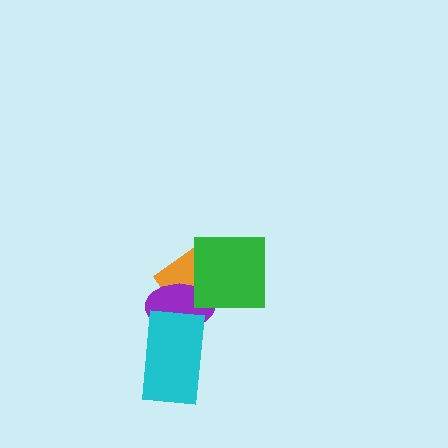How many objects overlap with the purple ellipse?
3 objects overlap with the purple ellipse.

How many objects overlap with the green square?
2 objects overlap with the green square.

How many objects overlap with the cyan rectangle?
1 object overlaps with the cyan rectangle.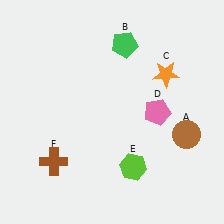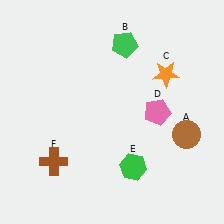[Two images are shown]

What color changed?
The hexagon (E) changed from lime in Image 1 to green in Image 2.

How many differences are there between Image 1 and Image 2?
There is 1 difference between the two images.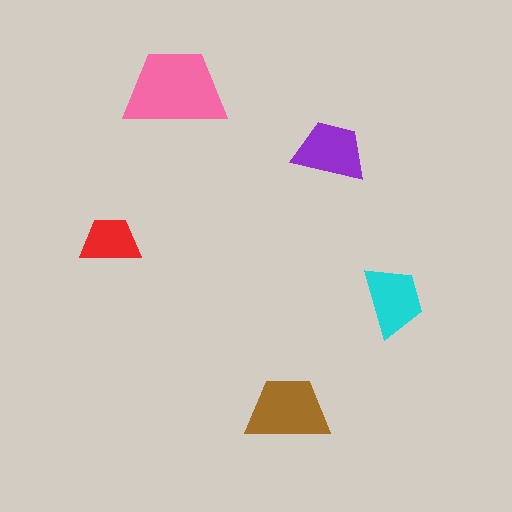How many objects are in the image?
There are 5 objects in the image.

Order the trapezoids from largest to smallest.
the pink one, the brown one, the purple one, the cyan one, the red one.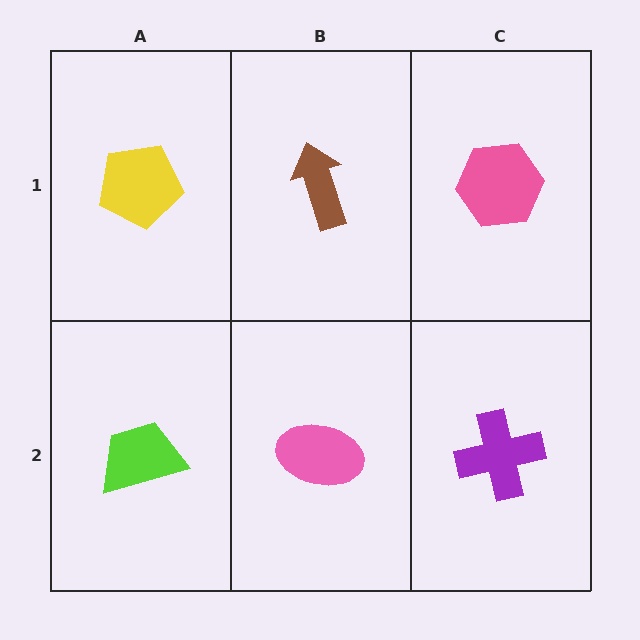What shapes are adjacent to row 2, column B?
A brown arrow (row 1, column B), a lime trapezoid (row 2, column A), a purple cross (row 2, column C).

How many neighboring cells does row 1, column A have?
2.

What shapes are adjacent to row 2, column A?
A yellow pentagon (row 1, column A), a pink ellipse (row 2, column B).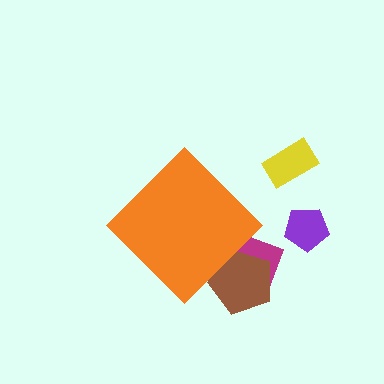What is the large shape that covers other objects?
An orange diamond.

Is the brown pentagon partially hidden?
Yes, the brown pentagon is partially hidden behind the orange diamond.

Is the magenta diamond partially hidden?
Yes, the magenta diamond is partially hidden behind the orange diamond.